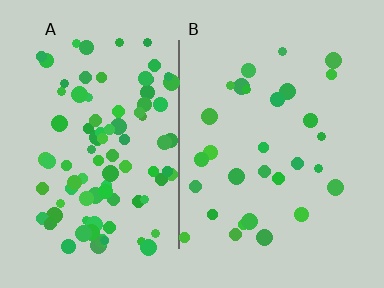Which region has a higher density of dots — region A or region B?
A (the left).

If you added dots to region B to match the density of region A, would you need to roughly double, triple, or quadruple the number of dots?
Approximately triple.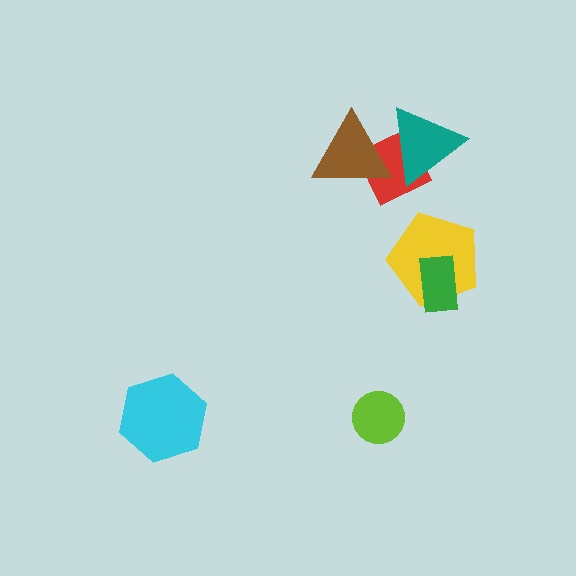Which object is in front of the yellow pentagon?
The green rectangle is in front of the yellow pentagon.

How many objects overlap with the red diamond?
2 objects overlap with the red diamond.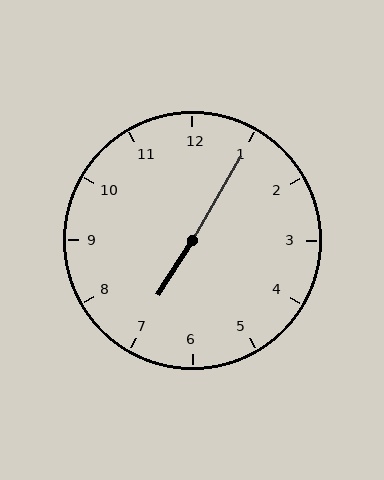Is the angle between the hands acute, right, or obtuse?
It is obtuse.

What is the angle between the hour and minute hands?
Approximately 178 degrees.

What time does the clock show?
7:05.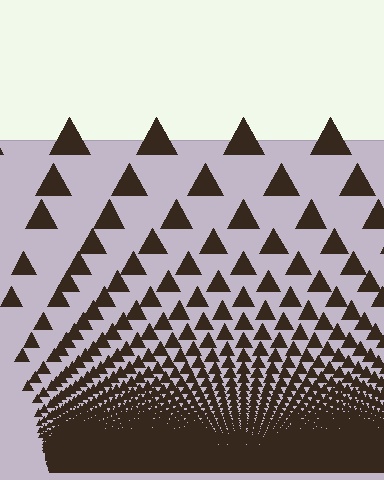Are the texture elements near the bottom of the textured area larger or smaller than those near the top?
Smaller. The gradient is inverted — elements near the bottom are smaller and denser.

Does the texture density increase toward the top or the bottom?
Density increases toward the bottom.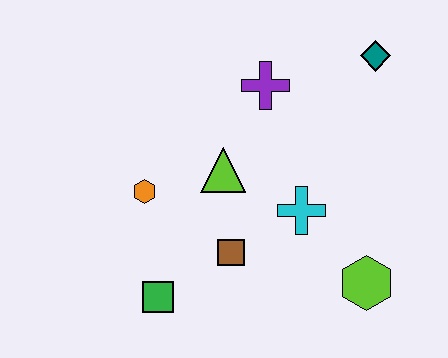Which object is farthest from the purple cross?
The green square is farthest from the purple cross.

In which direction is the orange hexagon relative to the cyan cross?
The orange hexagon is to the left of the cyan cross.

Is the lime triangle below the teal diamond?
Yes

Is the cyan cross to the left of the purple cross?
No